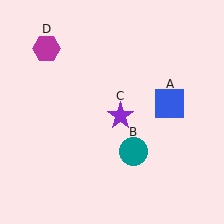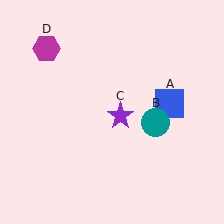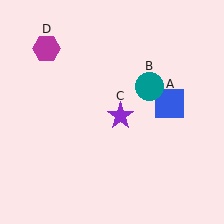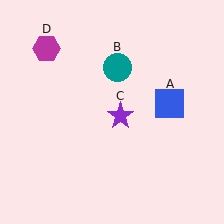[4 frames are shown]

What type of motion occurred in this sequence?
The teal circle (object B) rotated counterclockwise around the center of the scene.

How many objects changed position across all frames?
1 object changed position: teal circle (object B).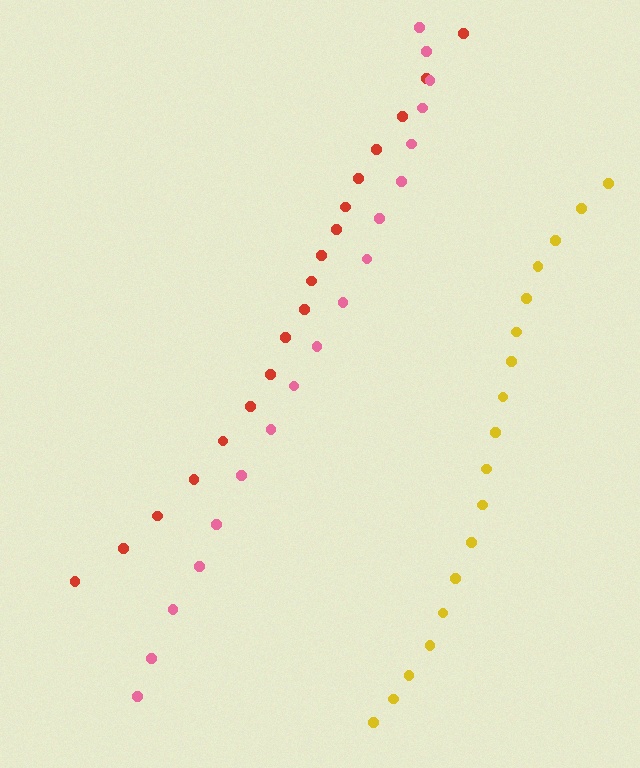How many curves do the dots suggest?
There are 3 distinct paths.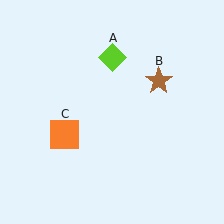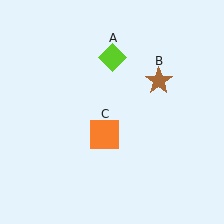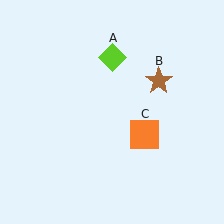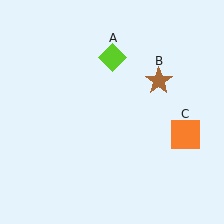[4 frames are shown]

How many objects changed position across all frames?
1 object changed position: orange square (object C).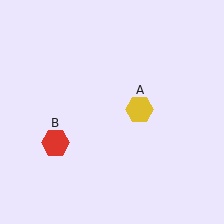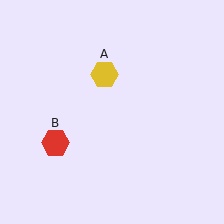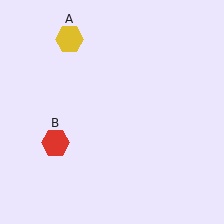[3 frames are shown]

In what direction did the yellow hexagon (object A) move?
The yellow hexagon (object A) moved up and to the left.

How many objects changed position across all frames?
1 object changed position: yellow hexagon (object A).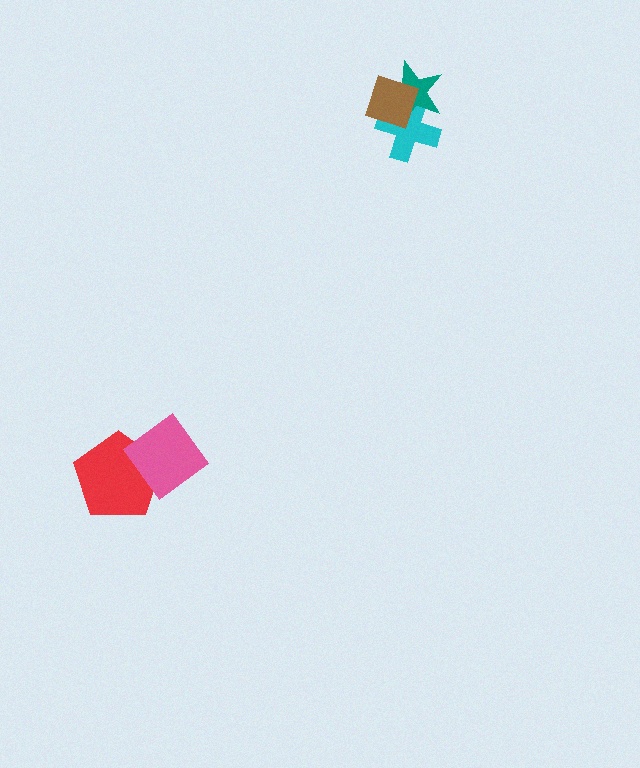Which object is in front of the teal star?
The brown diamond is in front of the teal star.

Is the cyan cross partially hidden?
Yes, it is partially covered by another shape.